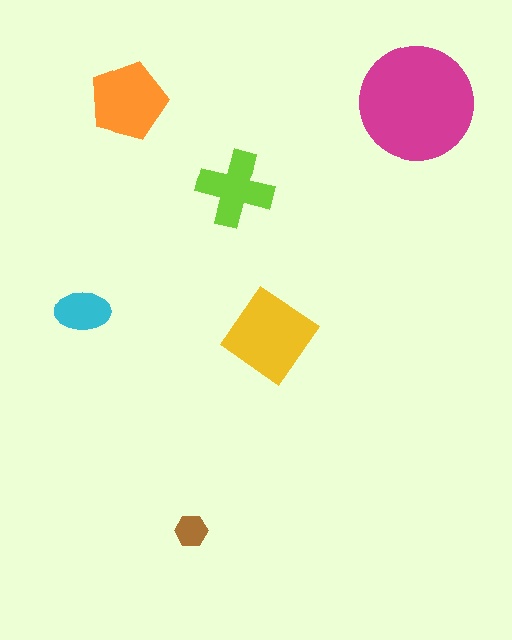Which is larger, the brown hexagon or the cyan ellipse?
The cyan ellipse.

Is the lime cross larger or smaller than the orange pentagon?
Smaller.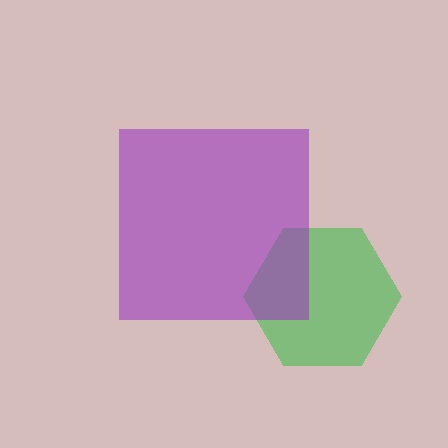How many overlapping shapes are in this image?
There are 2 overlapping shapes in the image.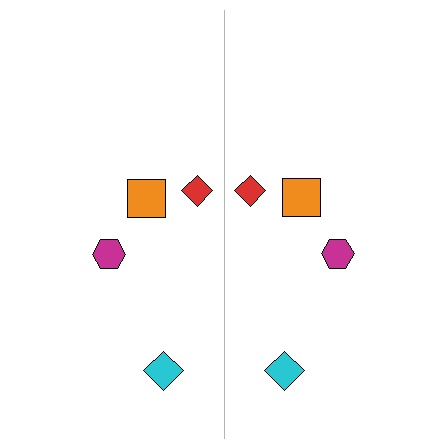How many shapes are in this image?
There are 8 shapes in this image.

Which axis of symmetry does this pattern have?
The pattern has a vertical axis of symmetry running through the center of the image.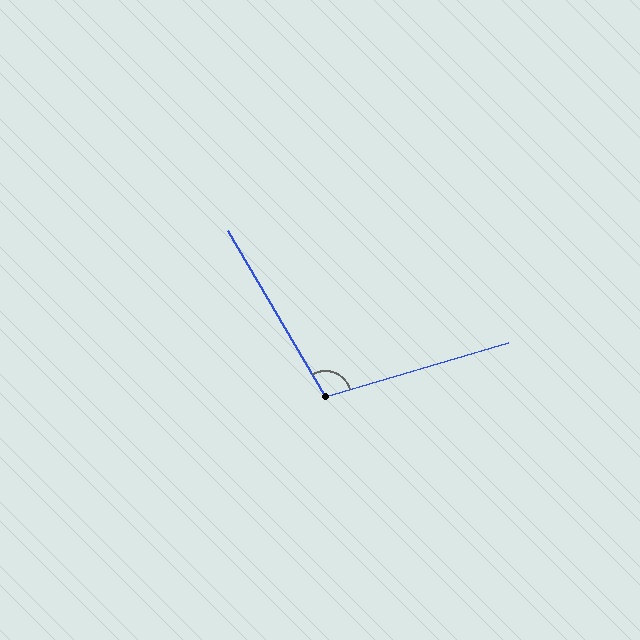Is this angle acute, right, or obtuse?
It is obtuse.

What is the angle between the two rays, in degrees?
Approximately 104 degrees.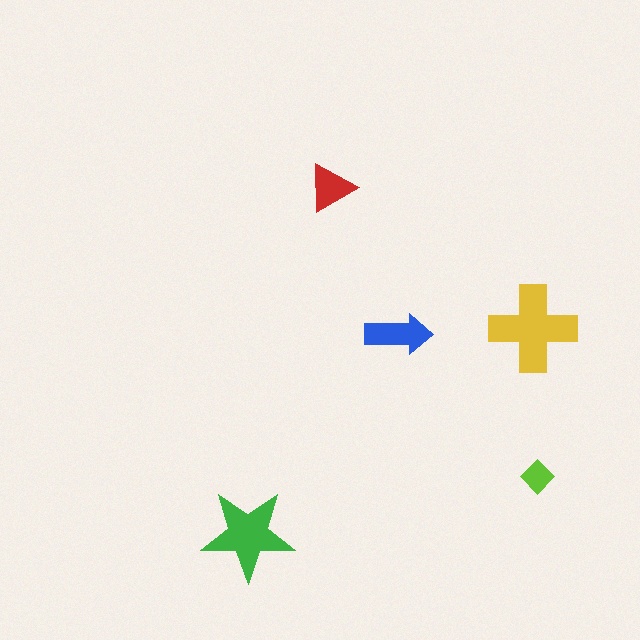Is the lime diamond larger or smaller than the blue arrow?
Smaller.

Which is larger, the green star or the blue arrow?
The green star.